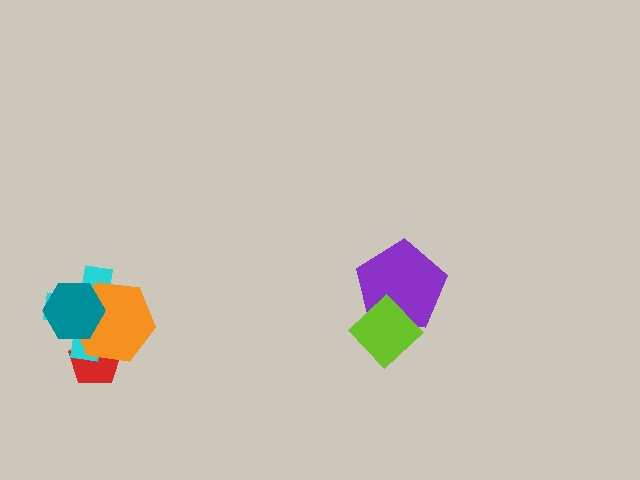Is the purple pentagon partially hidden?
Yes, it is partially covered by another shape.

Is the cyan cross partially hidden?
Yes, it is partially covered by another shape.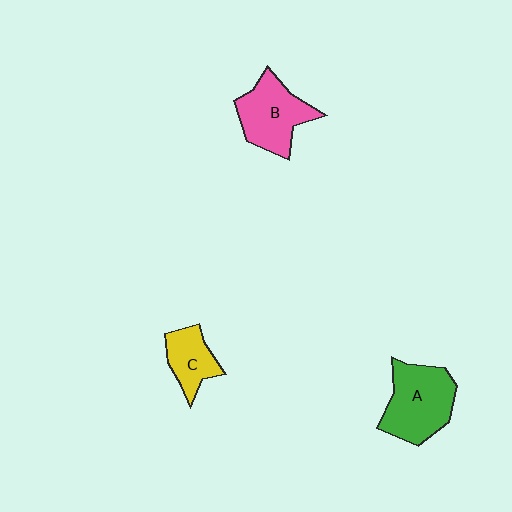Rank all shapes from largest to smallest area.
From largest to smallest: A (green), B (pink), C (yellow).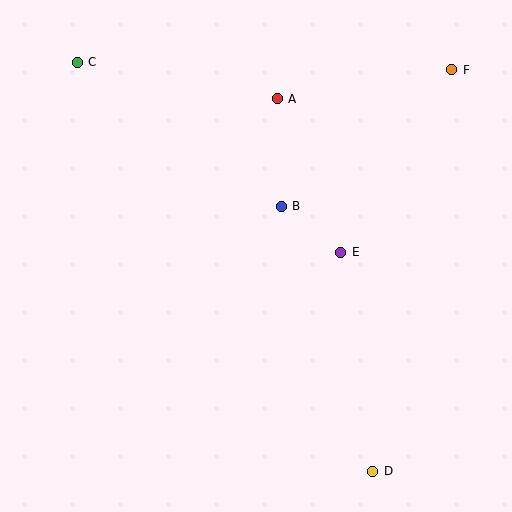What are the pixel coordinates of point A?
Point A is at (277, 99).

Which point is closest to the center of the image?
Point B at (281, 206) is closest to the center.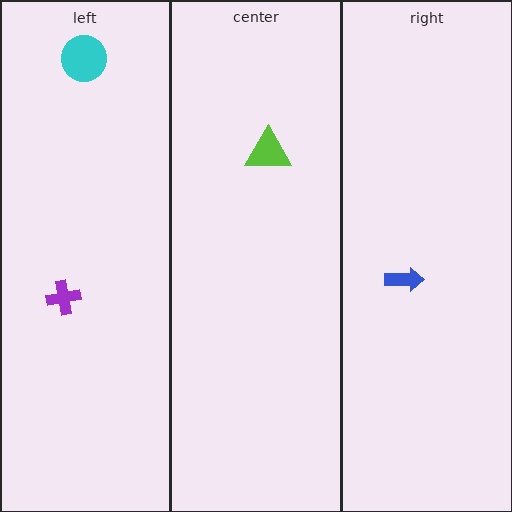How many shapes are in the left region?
2.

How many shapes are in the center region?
1.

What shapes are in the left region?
The cyan circle, the purple cross.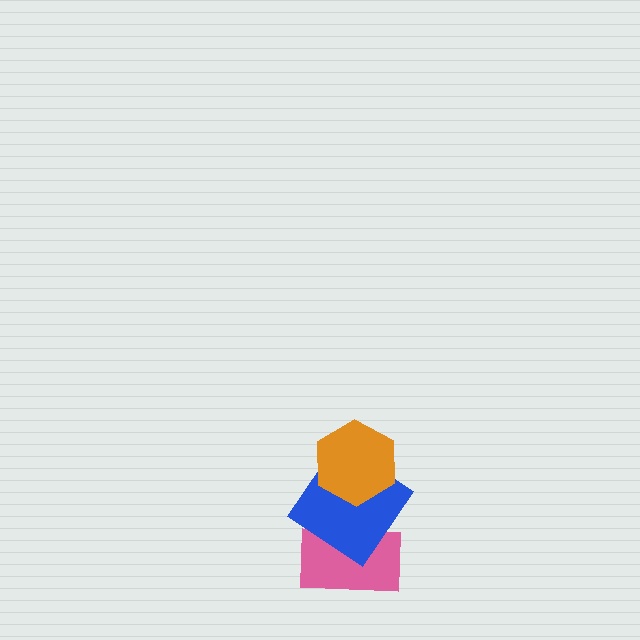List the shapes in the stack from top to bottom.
From top to bottom: the orange hexagon, the blue diamond, the pink rectangle.